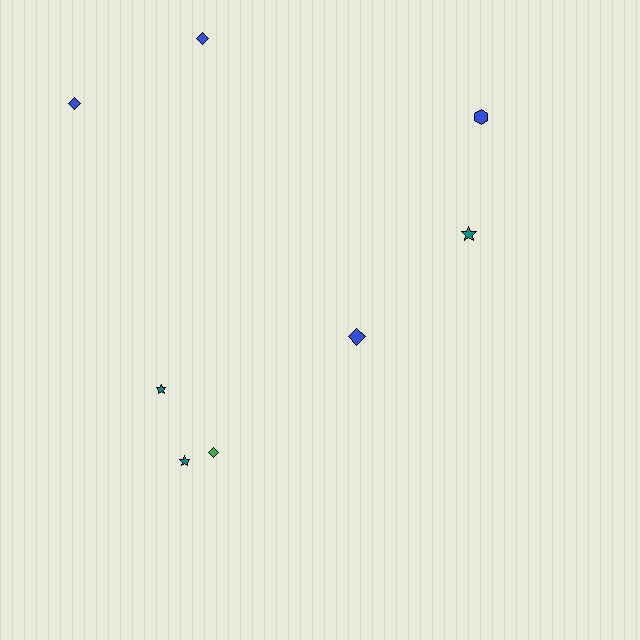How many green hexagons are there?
There are no green hexagons.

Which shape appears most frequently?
Diamond, with 4 objects.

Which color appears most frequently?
Blue, with 4 objects.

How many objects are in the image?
There are 8 objects.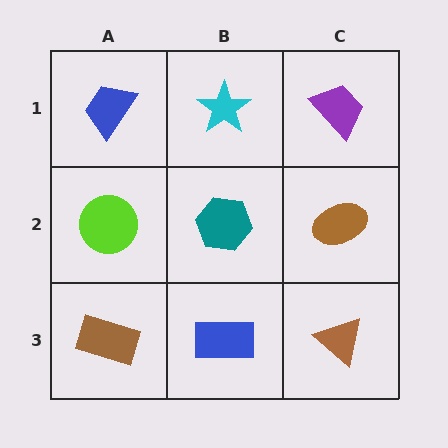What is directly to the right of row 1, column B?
A purple trapezoid.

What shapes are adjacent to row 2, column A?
A blue trapezoid (row 1, column A), a brown rectangle (row 3, column A), a teal hexagon (row 2, column B).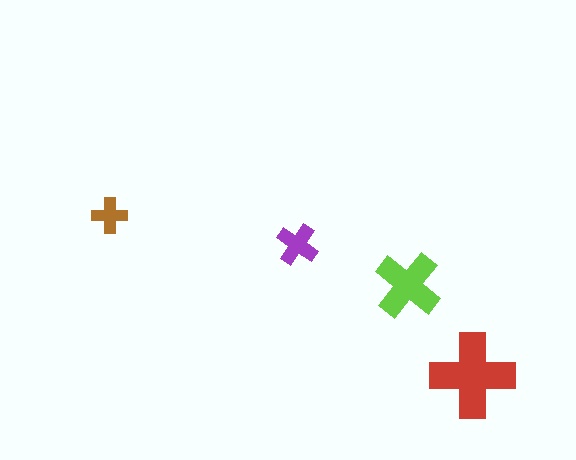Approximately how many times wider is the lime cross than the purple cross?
About 1.5 times wider.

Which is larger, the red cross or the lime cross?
The red one.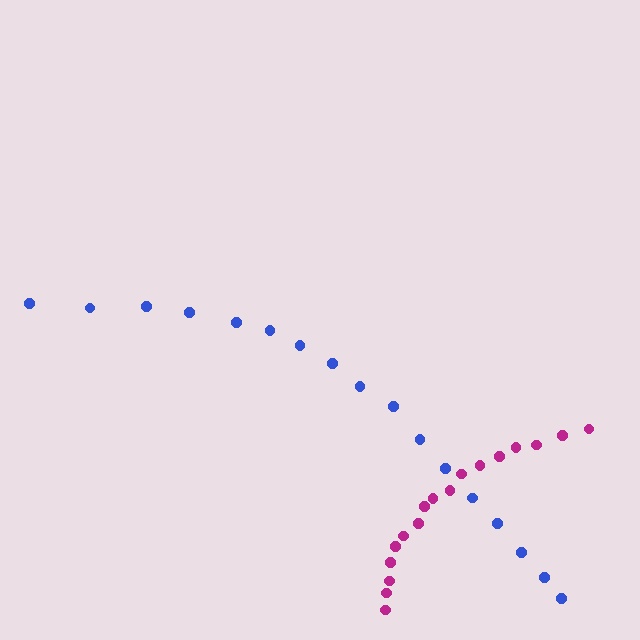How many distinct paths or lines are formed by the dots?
There are 2 distinct paths.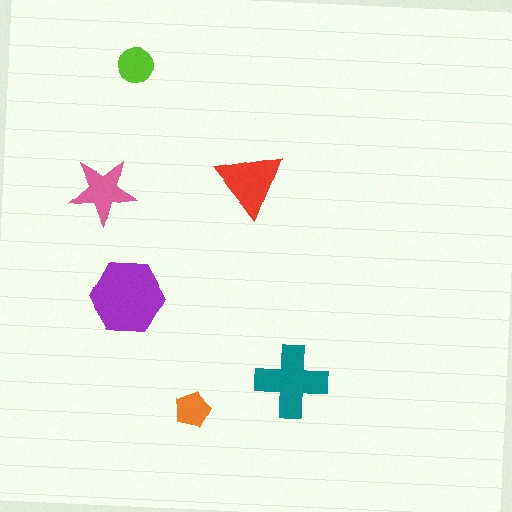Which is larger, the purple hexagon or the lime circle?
The purple hexagon.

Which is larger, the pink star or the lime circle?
The pink star.